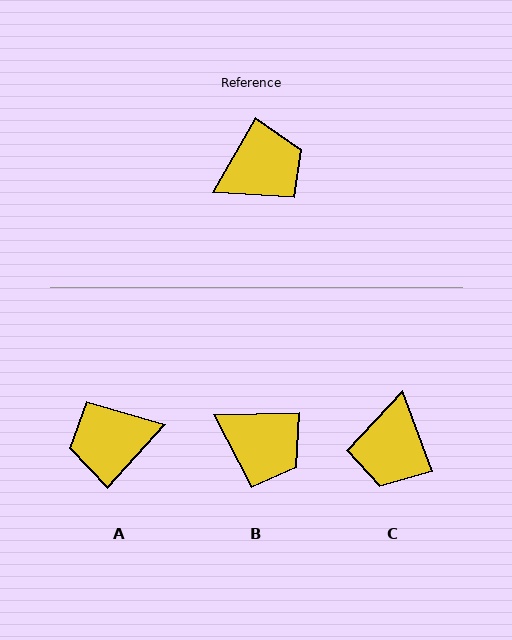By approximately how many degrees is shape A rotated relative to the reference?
Approximately 167 degrees counter-clockwise.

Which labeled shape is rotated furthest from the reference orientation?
A, about 167 degrees away.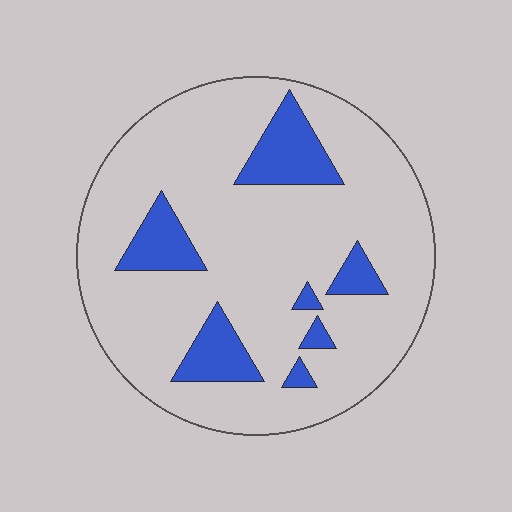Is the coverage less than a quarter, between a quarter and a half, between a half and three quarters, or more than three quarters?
Less than a quarter.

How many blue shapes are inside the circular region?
7.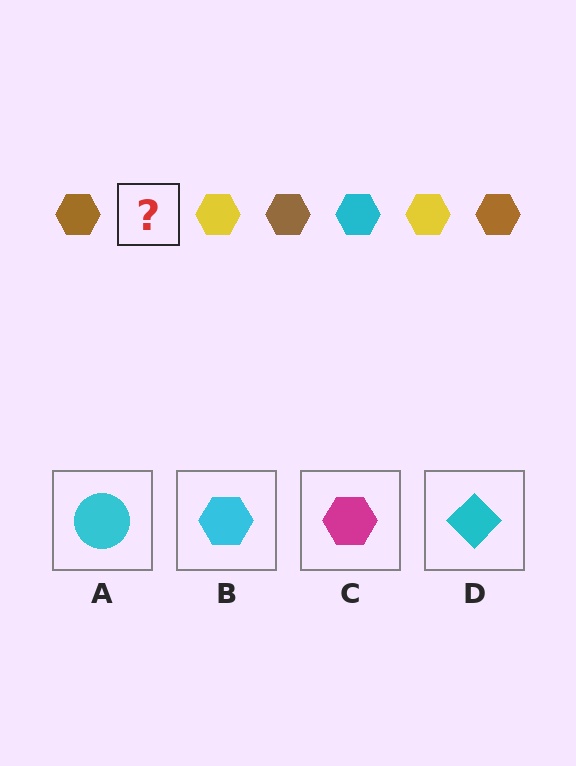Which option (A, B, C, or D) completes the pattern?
B.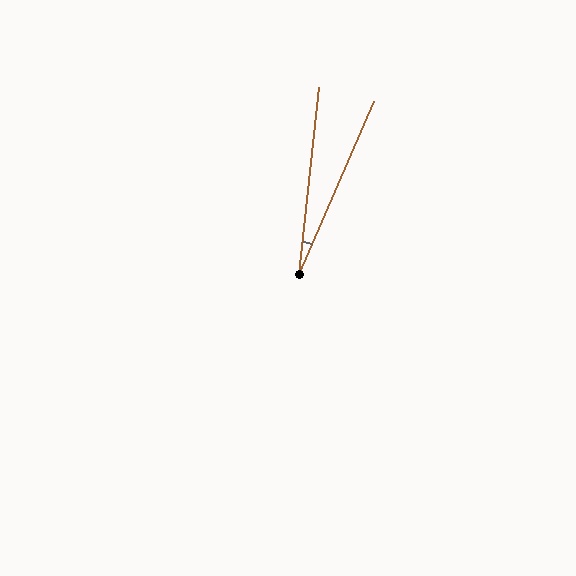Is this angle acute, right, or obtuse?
It is acute.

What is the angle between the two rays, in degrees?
Approximately 17 degrees.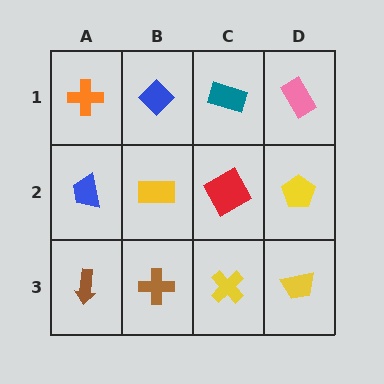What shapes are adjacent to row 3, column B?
A yellow rectangle (row 2, column B), a brown arrow (row 3, column A), a yellow cross (row 3, column C).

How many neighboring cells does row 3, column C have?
3.